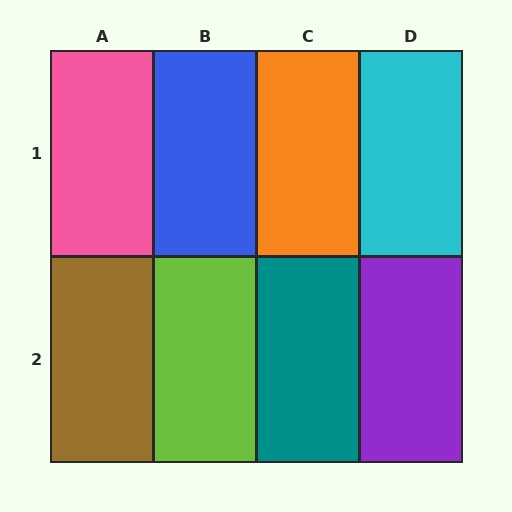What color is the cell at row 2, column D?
Purple.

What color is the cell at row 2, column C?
Teal.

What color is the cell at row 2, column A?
Brown.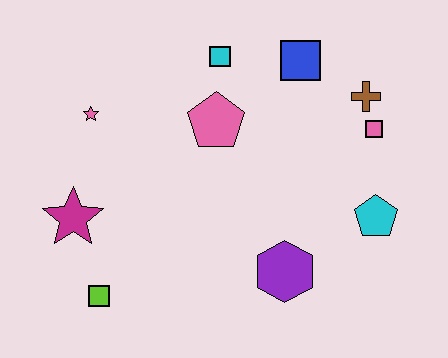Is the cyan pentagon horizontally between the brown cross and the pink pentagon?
No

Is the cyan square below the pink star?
No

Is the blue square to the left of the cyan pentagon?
Yes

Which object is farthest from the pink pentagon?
The lime square is farthest from the pink pentagon.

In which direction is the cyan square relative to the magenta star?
The cyan square is above the magenta star.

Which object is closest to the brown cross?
The pink square is closest to the brown cross.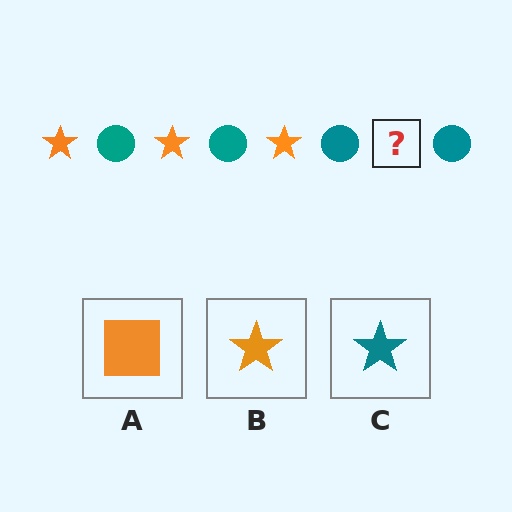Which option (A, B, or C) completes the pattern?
B.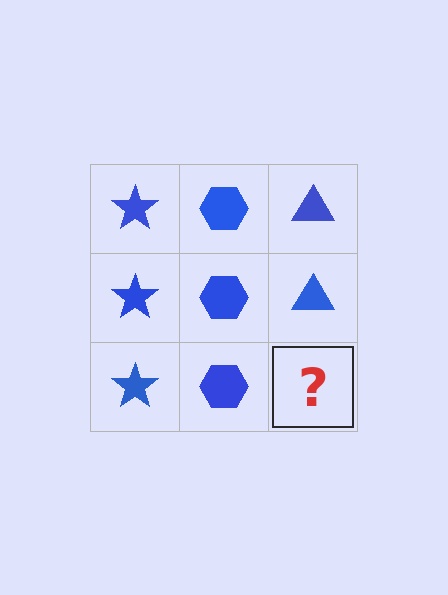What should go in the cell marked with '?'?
The missing cell should contain a blue triangle.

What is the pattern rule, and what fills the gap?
The rule is that each column has a consistent shape. The gap should be filled with a blue triangle.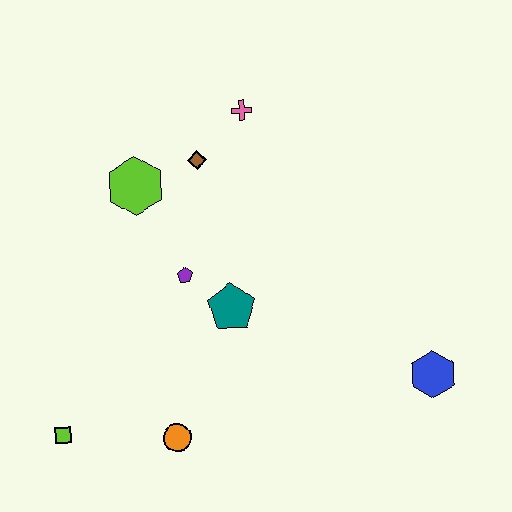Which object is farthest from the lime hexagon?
The blue hexagon is farthest from the lime hexagon.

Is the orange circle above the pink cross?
No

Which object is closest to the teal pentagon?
The purple pentagon is closest to the teal pentagon.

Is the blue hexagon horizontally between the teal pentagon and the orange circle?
No